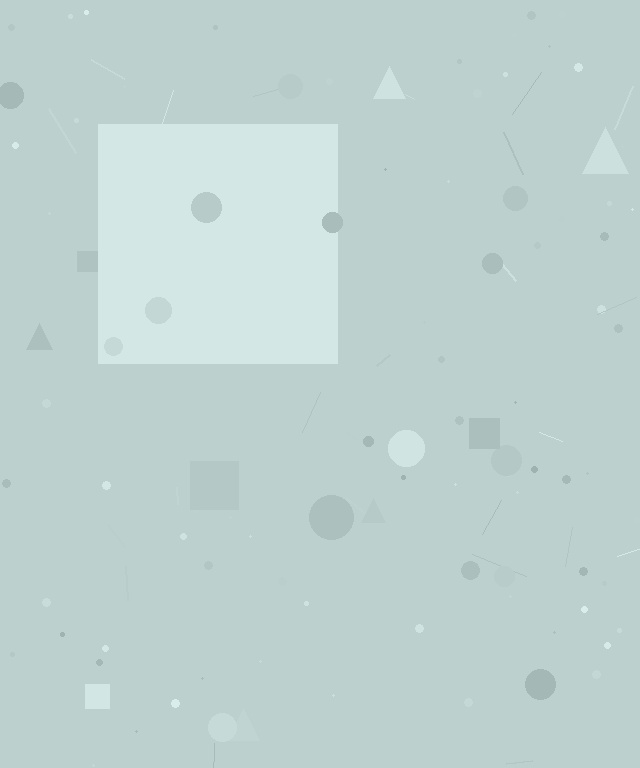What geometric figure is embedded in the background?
A square is embedded in the background.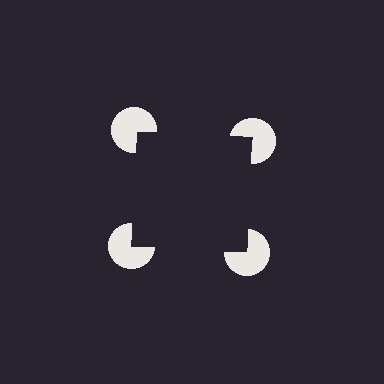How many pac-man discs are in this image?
There are 4 — one at each vertex of the illusory square.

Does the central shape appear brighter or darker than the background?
It typically appears slightly darker than the background, even though no actual brightness change is drawn.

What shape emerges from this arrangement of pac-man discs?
An illusory square — its edges are inferred from the aligned wedge cuts in the pac-man discs, not physically drawn.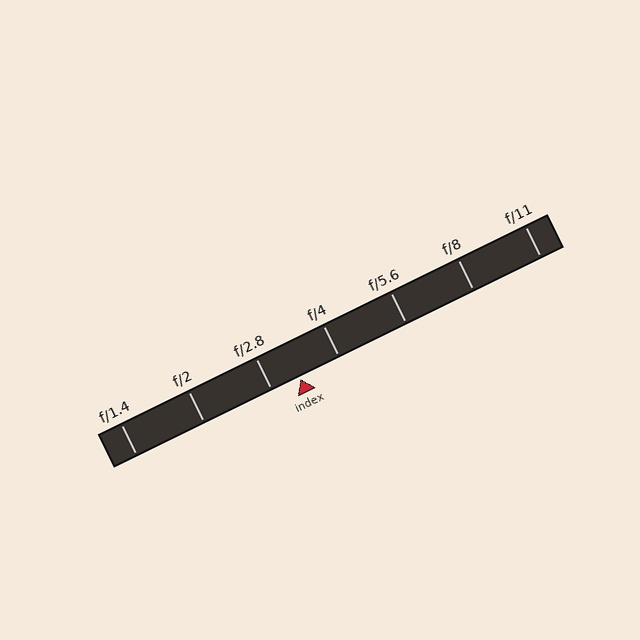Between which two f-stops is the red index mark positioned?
The index mark is between f/2.8 and f/4.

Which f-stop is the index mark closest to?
The index mark is closest to f/2.8.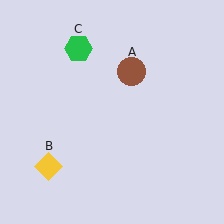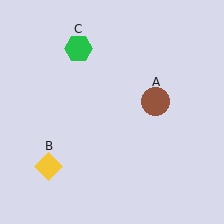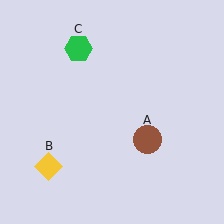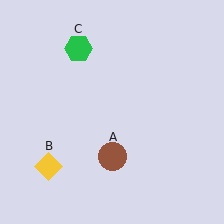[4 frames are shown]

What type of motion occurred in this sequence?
The brown circle (object A) rotated clockwise around the center of the scene.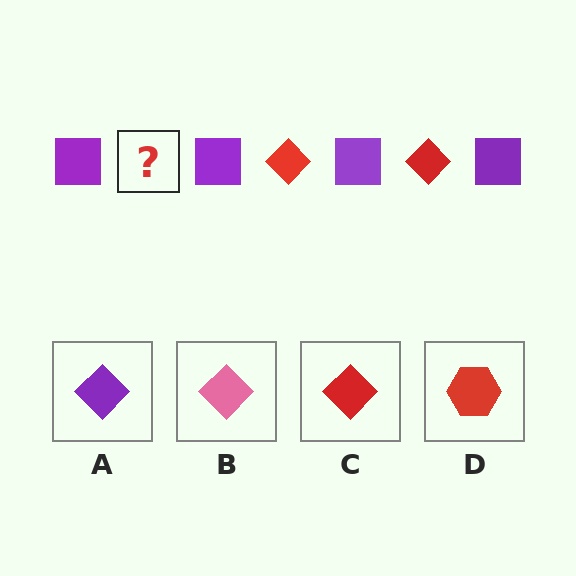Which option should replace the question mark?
Option C.